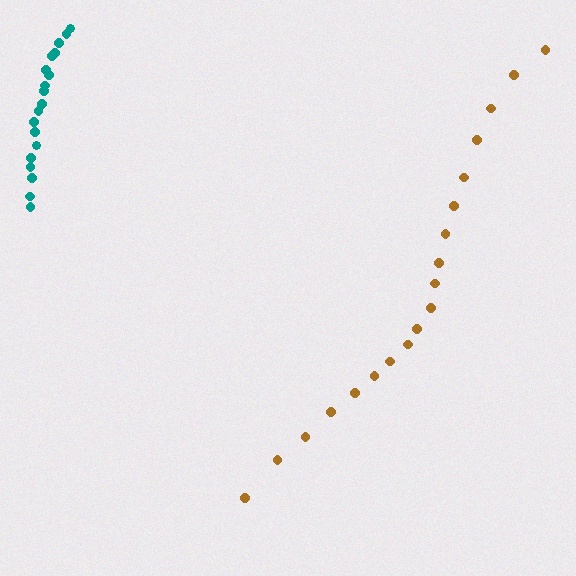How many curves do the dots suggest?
There are 2 distinct paths.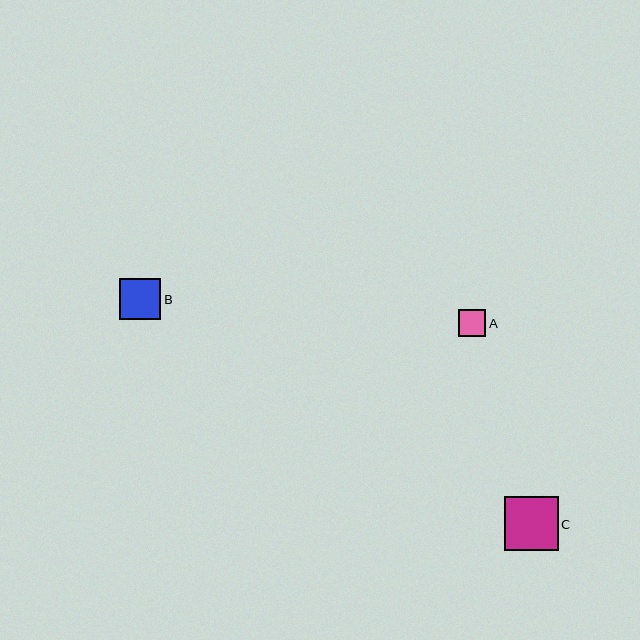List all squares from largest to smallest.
From largest to smallest: C, B, A.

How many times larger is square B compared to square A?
Square B is approximately 1.5 times the size of square A.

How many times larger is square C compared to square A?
Square C is approximately 2.0 times the size of square A.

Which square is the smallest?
Square A is the smallest with a size of approximately 27 pixels.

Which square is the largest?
Square C is the largest with a size of approximately 54 pixels.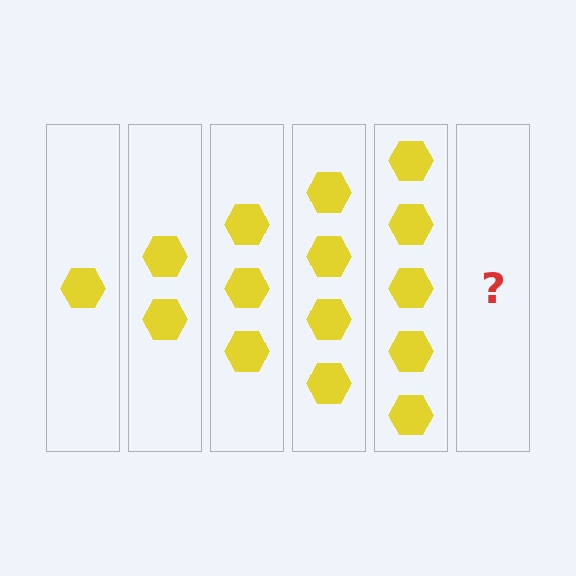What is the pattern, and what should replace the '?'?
The pattern is that each step adds one more hexagon. The '?' should be 6 hexagons.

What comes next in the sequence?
The next element should be 6 hexagons.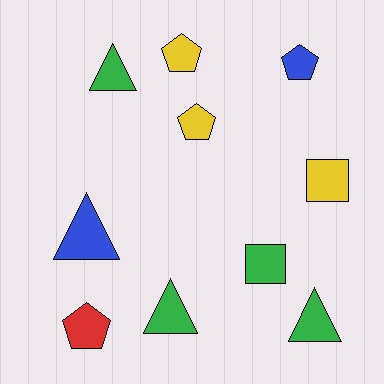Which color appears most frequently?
Green, with 4 objects.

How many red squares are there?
There are no red squares.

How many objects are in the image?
There are 10 objects.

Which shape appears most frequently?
Pentagon, with 4 objects.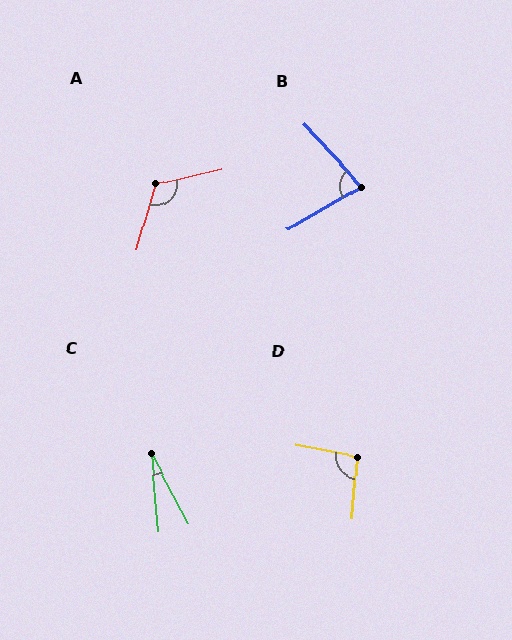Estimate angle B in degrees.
Approximately 78 degrees.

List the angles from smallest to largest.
C (23°), B (78°), D (96°), A (119°).